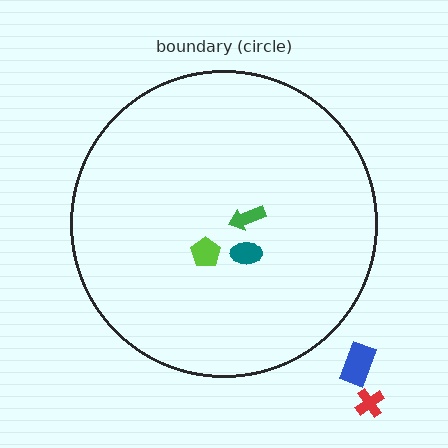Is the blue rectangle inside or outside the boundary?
Outside.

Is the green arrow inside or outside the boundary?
Inside.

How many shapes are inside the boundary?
3 inside, 2 outside.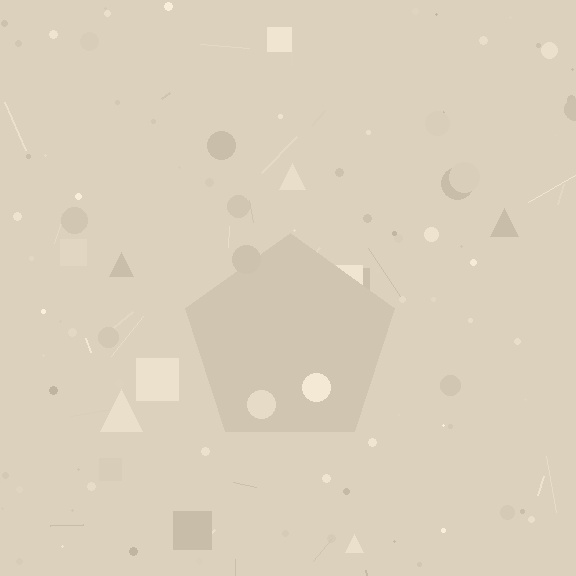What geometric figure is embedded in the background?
A pentagon is embedded in the background.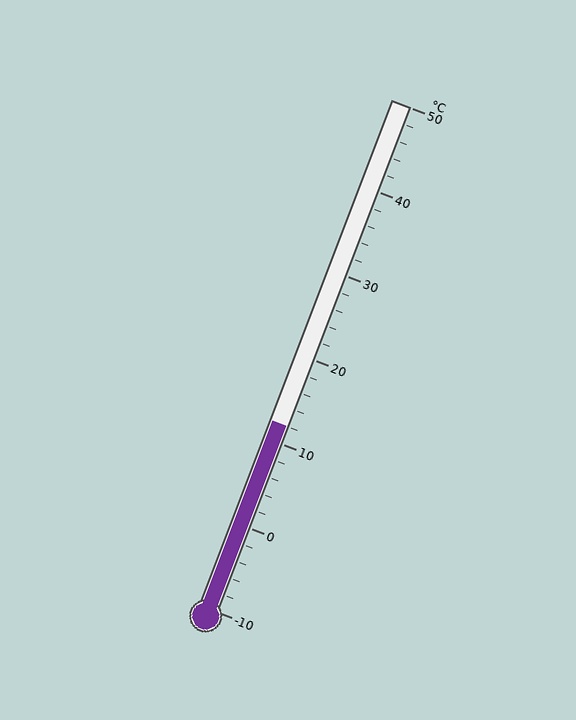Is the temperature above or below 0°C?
The temperature is above 0°C.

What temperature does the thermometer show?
The thermometer shows approximately 12°C.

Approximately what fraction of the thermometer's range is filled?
The thermometer is filled to approximately 35% of its range.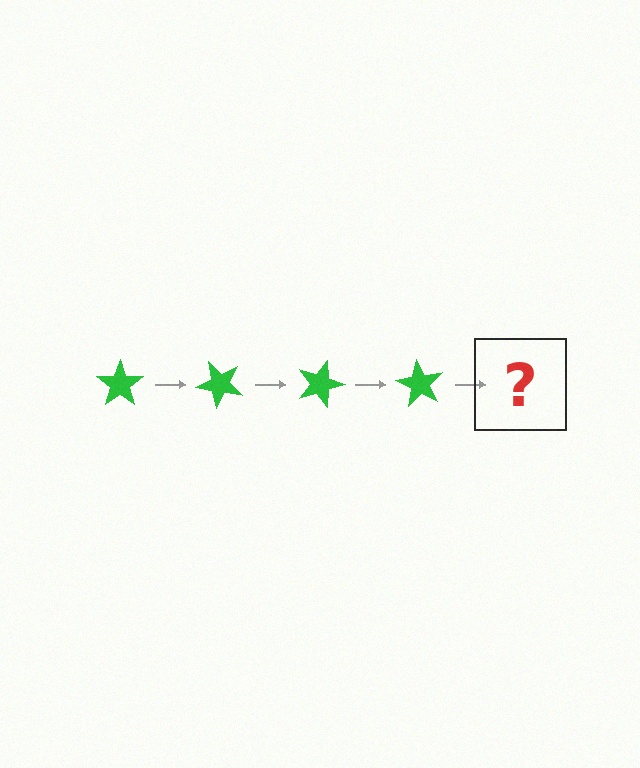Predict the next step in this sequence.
The next step is a green star rotated 180 degrees.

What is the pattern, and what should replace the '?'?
The pattern is that the star rotates 45 degrees each step. The '?' should be a green star rotated 180 degrees.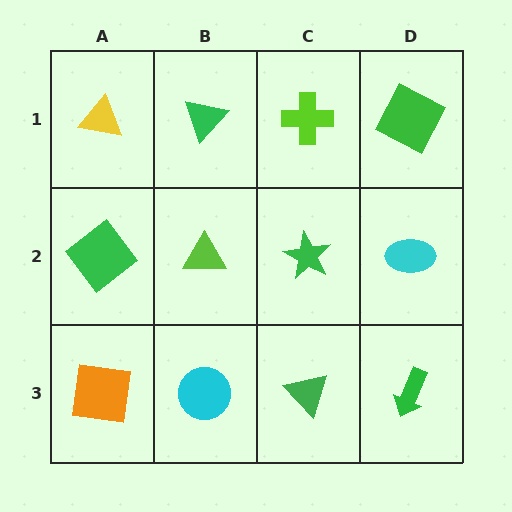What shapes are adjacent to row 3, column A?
A green diamond (row 2, column A), a cyan circle (row 3, column B).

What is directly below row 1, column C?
A green star.